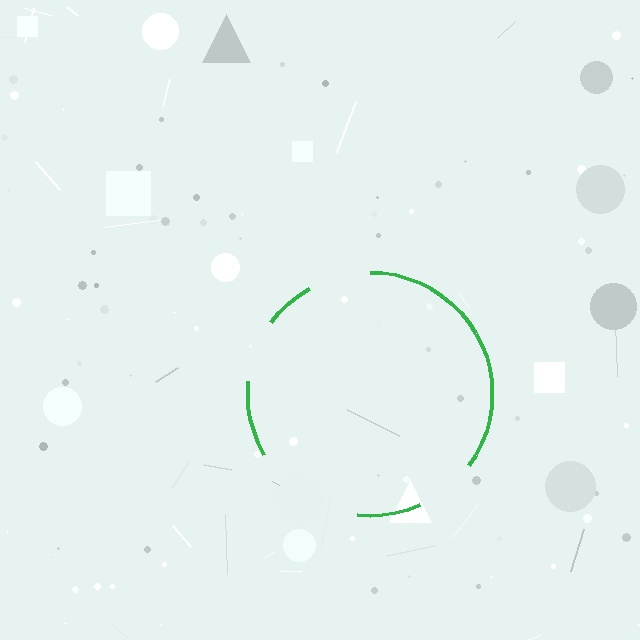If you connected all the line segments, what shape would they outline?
They would outline a circle.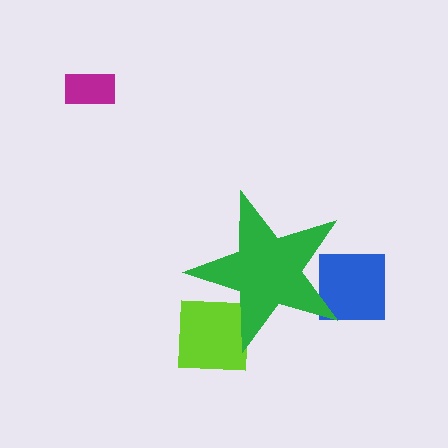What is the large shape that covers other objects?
A green star.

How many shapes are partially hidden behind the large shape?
2 shapes are partially hidden.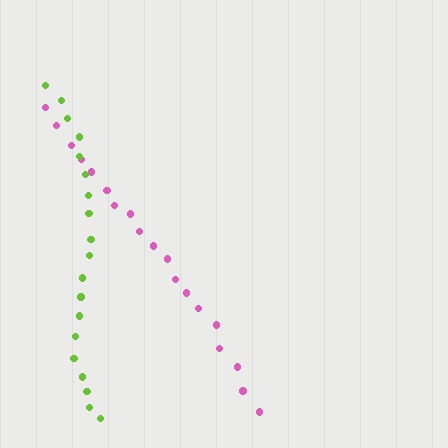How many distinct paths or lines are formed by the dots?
There are 2 distinct paths.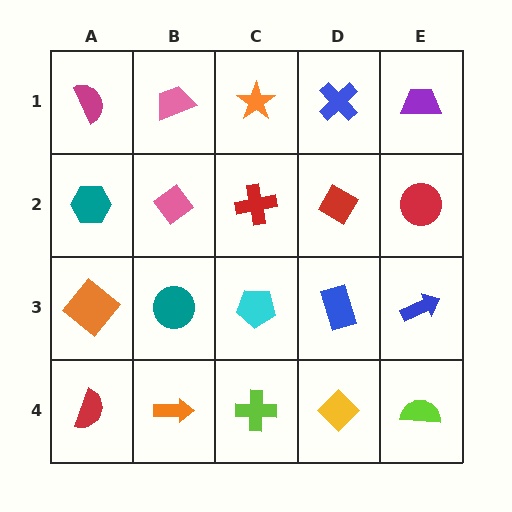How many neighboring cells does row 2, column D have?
4.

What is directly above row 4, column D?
A blue rectangle.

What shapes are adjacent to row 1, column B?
A pink diamond (row 2, column B), a magenta semicircle (row 1, column A), an orange star (row 1, column C).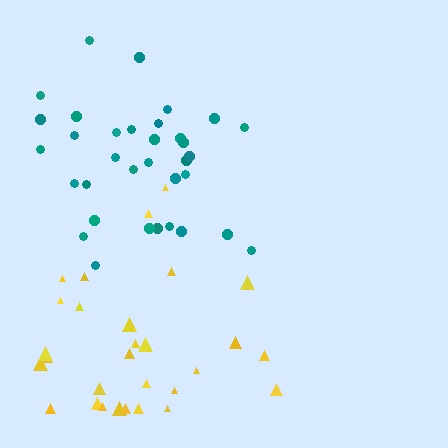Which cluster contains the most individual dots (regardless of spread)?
Teal (34).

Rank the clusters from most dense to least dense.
teal, yellow.